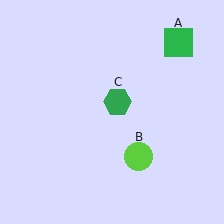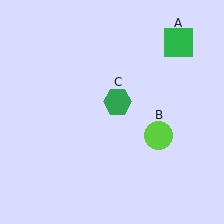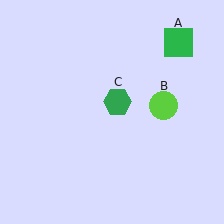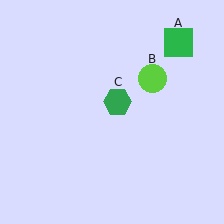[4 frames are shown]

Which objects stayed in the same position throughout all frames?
Green square (object A) and green hexagon (object C) remained stationary.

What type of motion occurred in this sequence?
The lime circle (object B) rotated counterclockwise around the center of the scene.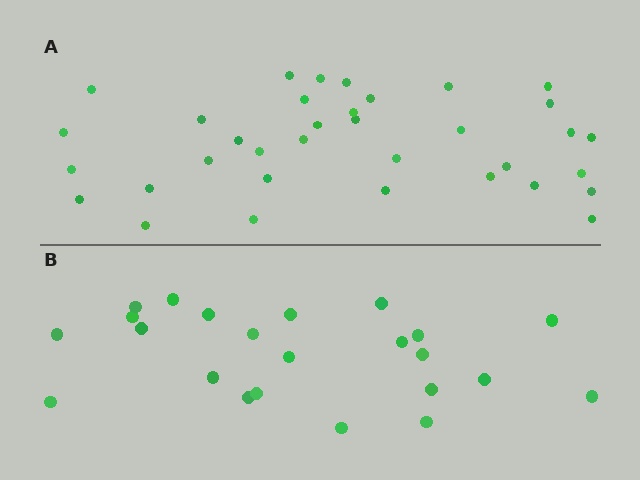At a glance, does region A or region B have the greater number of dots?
Region A (the top region) has more dots.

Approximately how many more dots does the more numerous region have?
Region A has roughly 12 or so more dots than region B.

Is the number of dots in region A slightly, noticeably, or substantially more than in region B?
Region A has substantially more. The ratio is roughly 1.5 to 1.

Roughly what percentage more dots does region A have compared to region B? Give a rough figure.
About 50% more.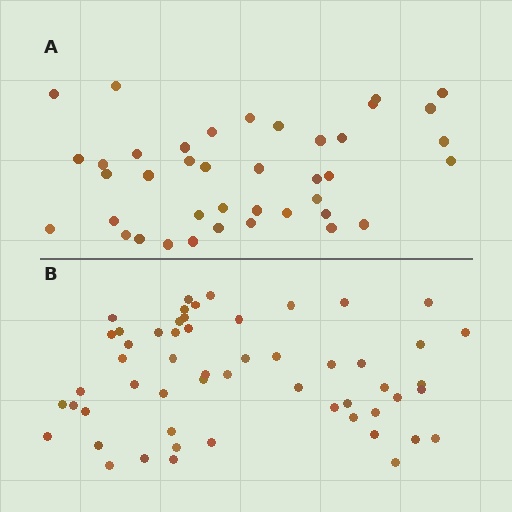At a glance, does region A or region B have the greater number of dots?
Region B (the bottom region) has more dots.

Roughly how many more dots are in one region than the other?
Region B has approximately 15 more dots than region A.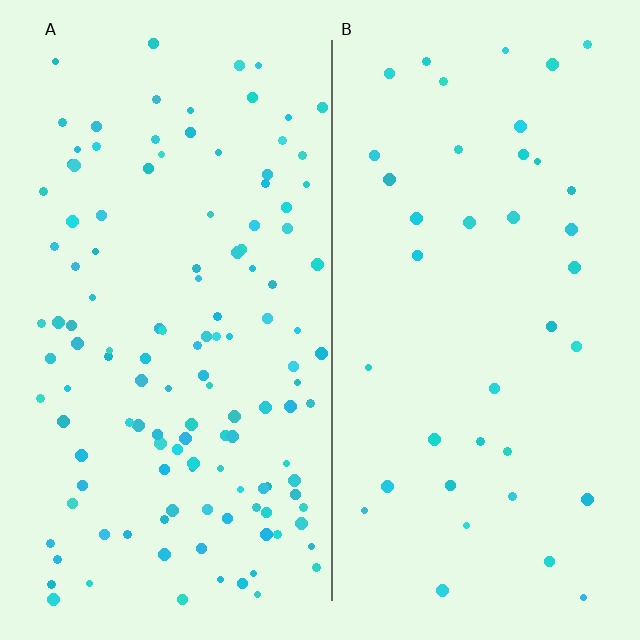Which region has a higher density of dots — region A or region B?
A (the left).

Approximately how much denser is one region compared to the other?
Approximately 3.2× — region A over region B.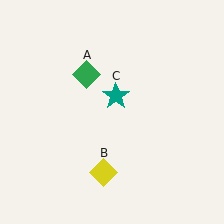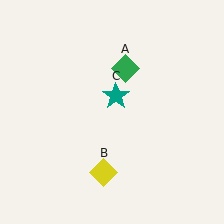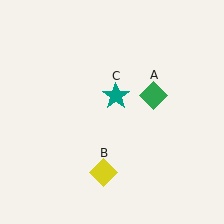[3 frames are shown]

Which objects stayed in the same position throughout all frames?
Yellow diamond (object B) and teal star (object C) remained stationary.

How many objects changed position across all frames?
1 object changed position: green diamond (object A).